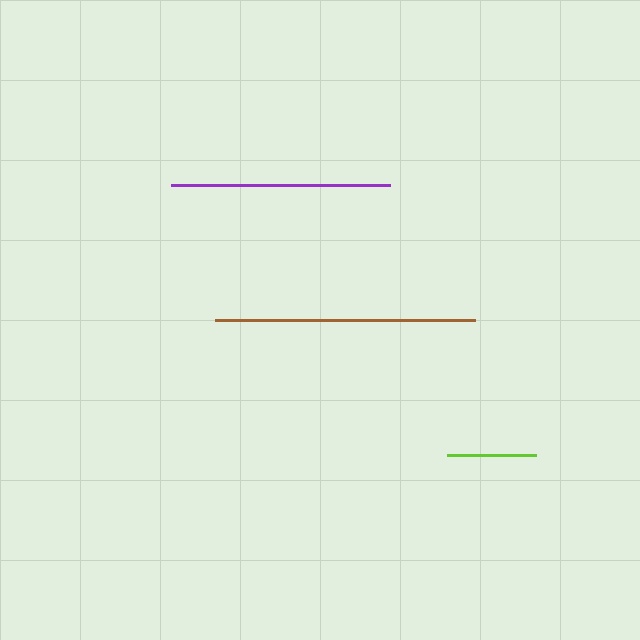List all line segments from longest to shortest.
From longest to shortest: brown, purple, lime.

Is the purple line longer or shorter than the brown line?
The brown line is longer than the purple line.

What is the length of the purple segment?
The purple segment is approximately 219 pixels long.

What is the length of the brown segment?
The brown segment is approximately 260 pixels long.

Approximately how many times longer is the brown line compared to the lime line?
The brown line is approximately 2.9 times the length of the lime line.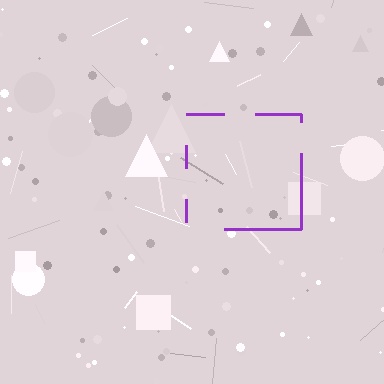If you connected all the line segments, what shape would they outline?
They would outline a square.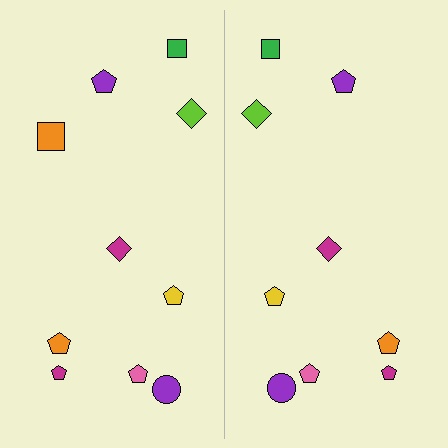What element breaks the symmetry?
A orange square is missing from the right side.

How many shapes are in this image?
There are 19 shapes in this image.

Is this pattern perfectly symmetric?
No, the pattern is not perfectly symmetric. A orange square is missing from the right side.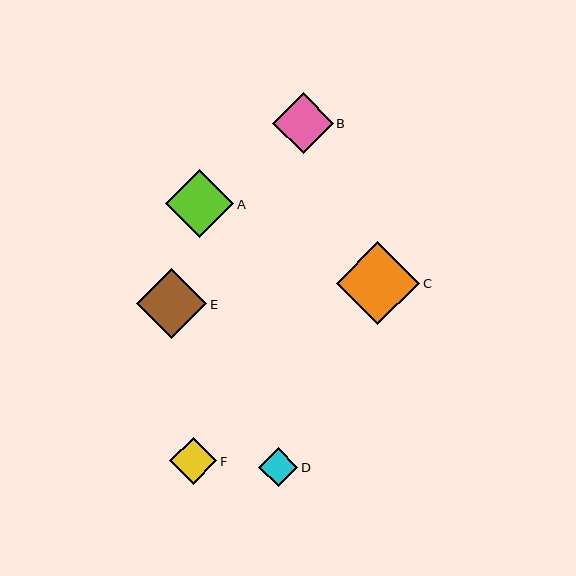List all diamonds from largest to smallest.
From largest to smallest: C, E, A, B, F, D.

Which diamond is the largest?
Diamond C is the largest with a size of approximately 83 pixels.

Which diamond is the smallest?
Diamond D is the smallest with a size of approximately 39 pixels.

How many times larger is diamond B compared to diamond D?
Diamond B is approximately 1.6 times the size of diamond D.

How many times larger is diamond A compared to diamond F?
Diamond A is approximately 1.4 times the size of diamond F.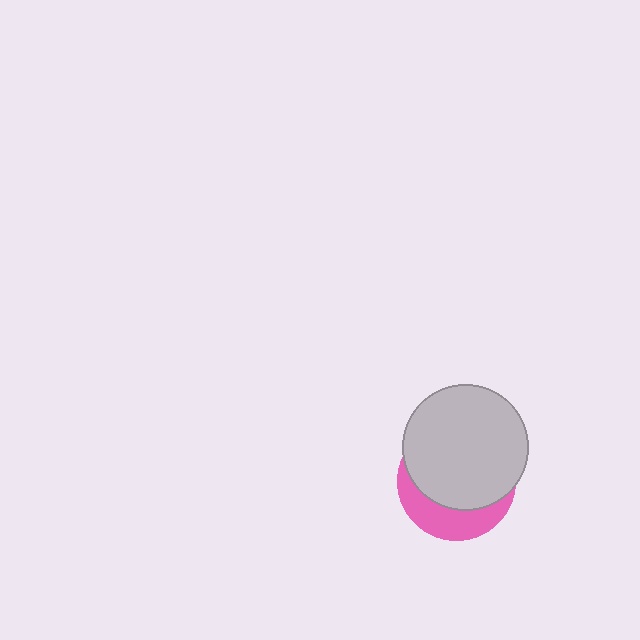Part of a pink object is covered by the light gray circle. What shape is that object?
It is a circle.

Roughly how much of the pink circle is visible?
A small part of it is visible (roughly 32%).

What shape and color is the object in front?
The object in front is a light gray circle.